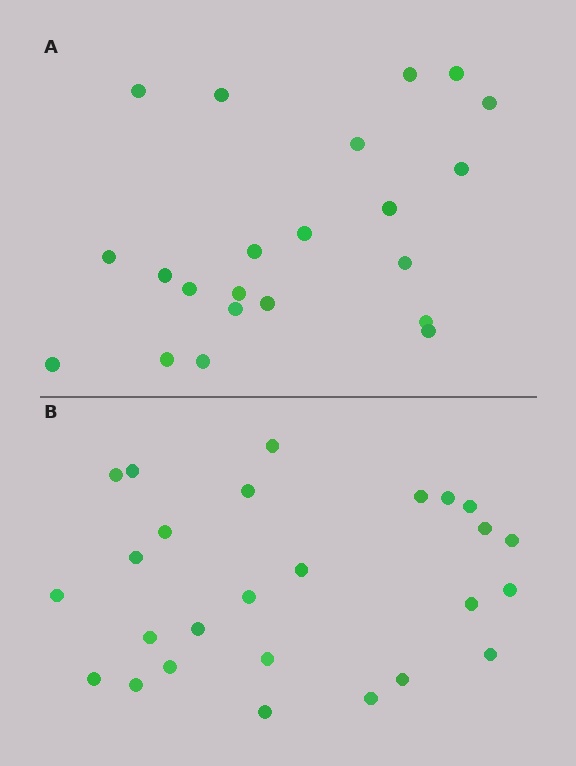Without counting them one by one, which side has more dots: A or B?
Region B (the bottom region) has more dots.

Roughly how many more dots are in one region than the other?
Region B has about 4 more dots than region A.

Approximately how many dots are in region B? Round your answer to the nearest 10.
About 30 dots. (The exact count is 26, which rounds to 30.)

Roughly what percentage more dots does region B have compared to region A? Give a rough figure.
About 20% more.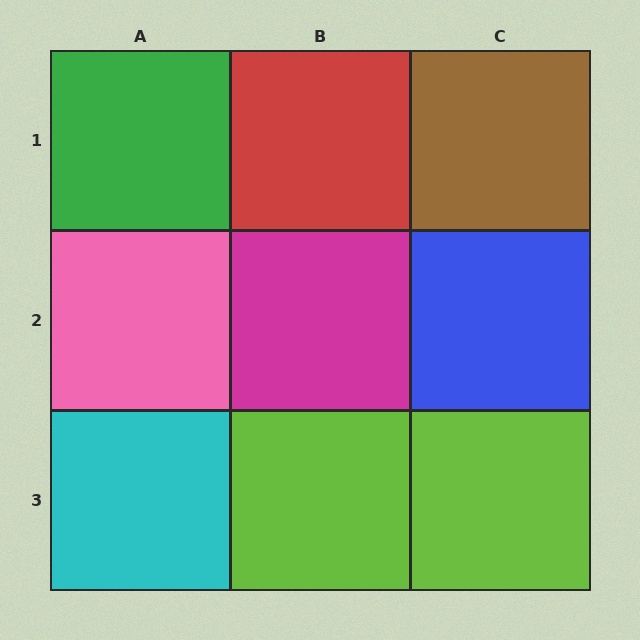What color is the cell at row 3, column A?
Cyan.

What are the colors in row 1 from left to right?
Green, red, brown.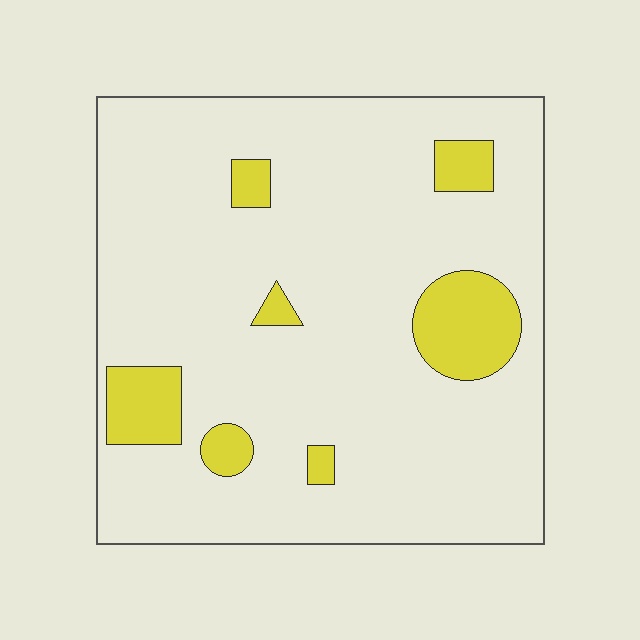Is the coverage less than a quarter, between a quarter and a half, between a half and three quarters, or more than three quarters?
Less than a quarter.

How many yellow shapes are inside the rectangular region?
7.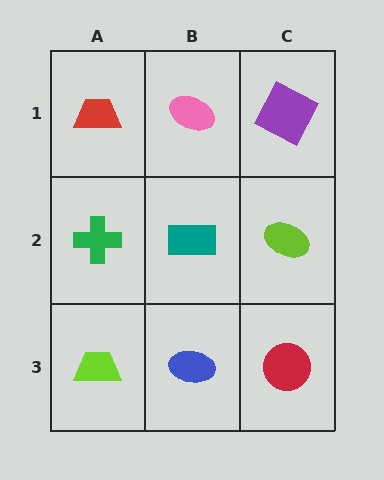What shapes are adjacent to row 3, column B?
A teal rectangle (row 2, column B), a lime trapezoid (row 3, column A), a red circle (row 3, column C).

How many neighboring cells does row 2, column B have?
4.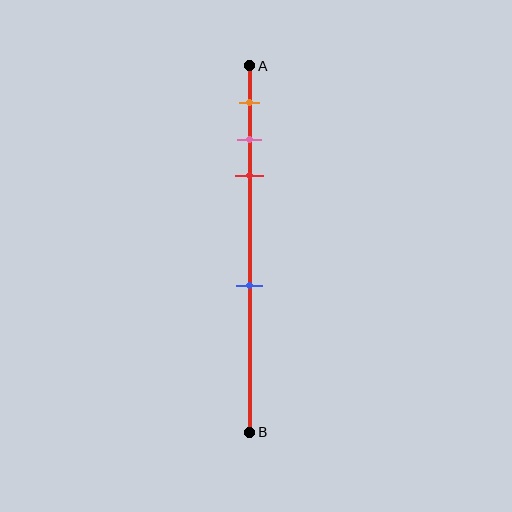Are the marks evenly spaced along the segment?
No, the marks are not evenly spaced.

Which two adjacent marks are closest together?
The pink and red marks are the closest adjacent pair.